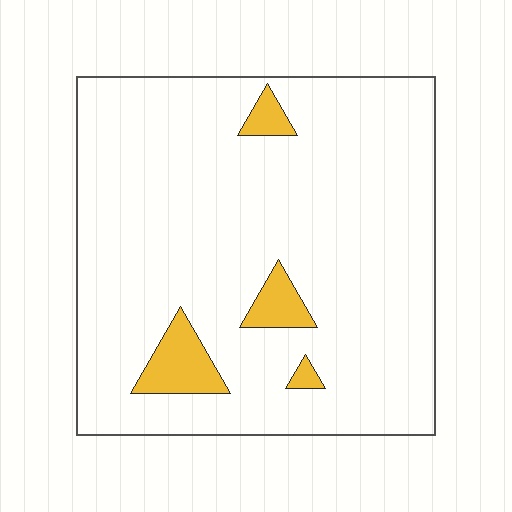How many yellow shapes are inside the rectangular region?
4.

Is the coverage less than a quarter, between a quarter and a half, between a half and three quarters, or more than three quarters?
Less than a quarter.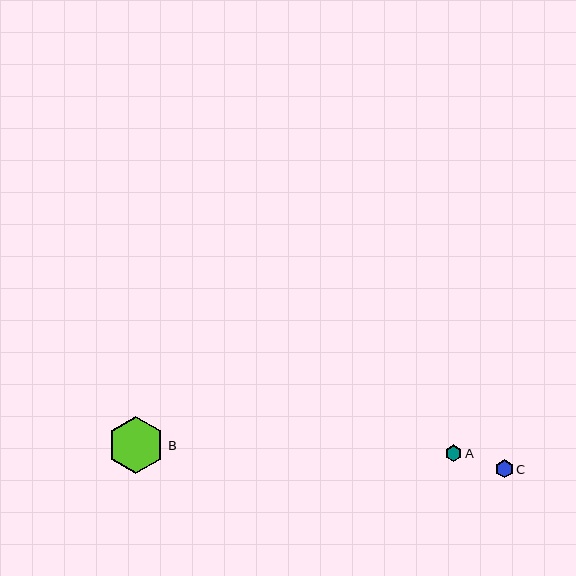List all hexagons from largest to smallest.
From largest to smallest: B, C, A.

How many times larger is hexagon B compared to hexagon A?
Hexagon B is approximately 3.4 times the size of hexagon A.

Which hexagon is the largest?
Hexagon B is the largest with a size of approximately 57 pixels.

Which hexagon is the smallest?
Hexagon A is the smallest with a size of approximately 17 pixels.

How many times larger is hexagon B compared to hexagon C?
Hexagon B is approximately 3.2 times the size of hexagon C.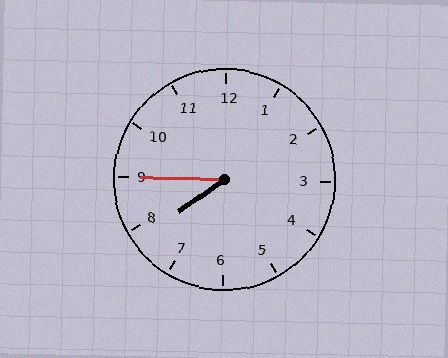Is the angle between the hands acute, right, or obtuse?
It is acute.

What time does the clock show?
7:45.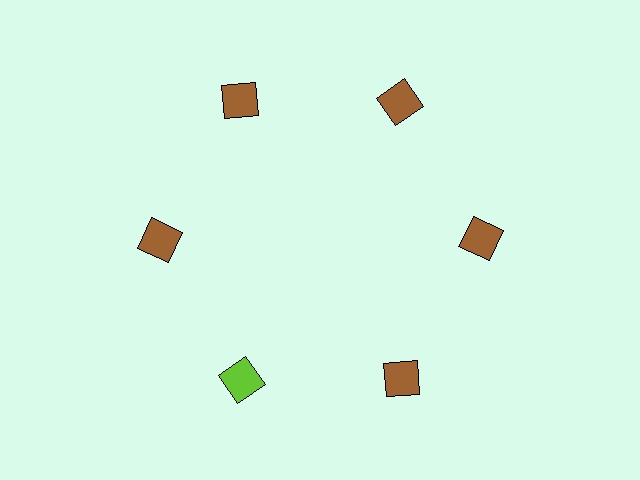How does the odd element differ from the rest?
It has a different color: lime instead of brown.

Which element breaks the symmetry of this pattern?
The lime diamond at roughly the 7 o'clock position breaks the symmetry. All other shapes are brown diamonds.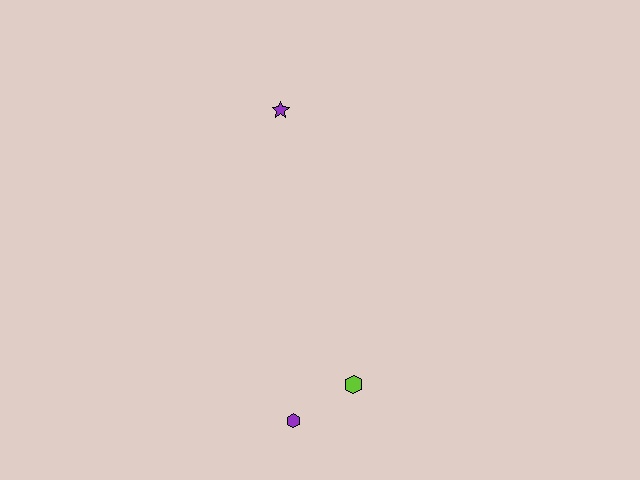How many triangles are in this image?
There are no triangles.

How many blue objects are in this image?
There are no blue objects.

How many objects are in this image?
There are 3 objects.